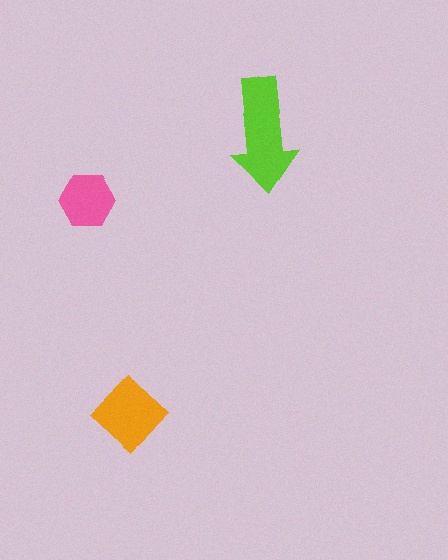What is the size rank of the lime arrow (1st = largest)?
1st.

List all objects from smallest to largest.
The pink hexagon, the orange diamond, the lime arrow.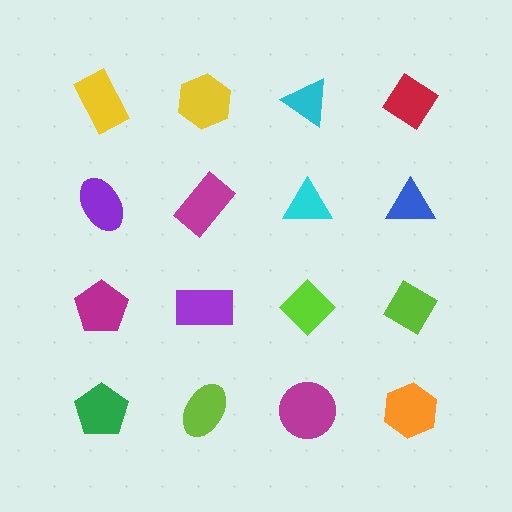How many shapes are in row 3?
4 shapes.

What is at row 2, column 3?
A cyan triangle.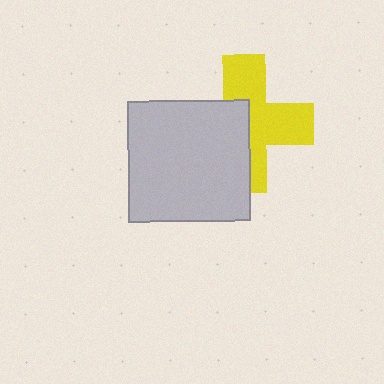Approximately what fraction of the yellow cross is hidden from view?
Roughly 46% of the yellow cross is hidden behind the light gray square.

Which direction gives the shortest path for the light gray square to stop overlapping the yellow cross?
Moving left gives the shortest separation.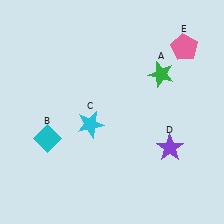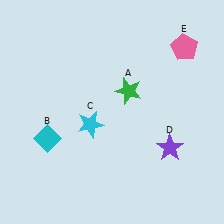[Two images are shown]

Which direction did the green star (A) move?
The green star (A) moved left.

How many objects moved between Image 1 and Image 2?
1 object moved between the two images.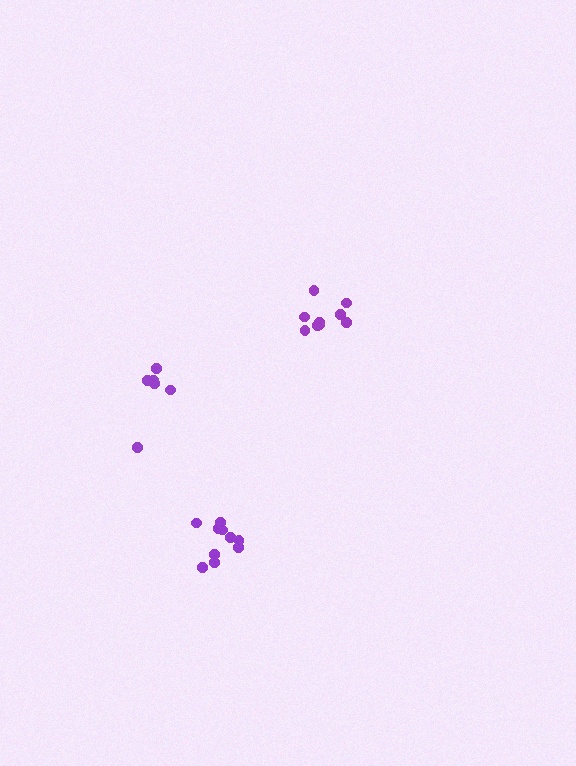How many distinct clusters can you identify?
There are 3 distinct clusters.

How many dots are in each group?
Group 1: 10 dots, Group 2: 9 dots, Group 3: 6 dots (25 total).